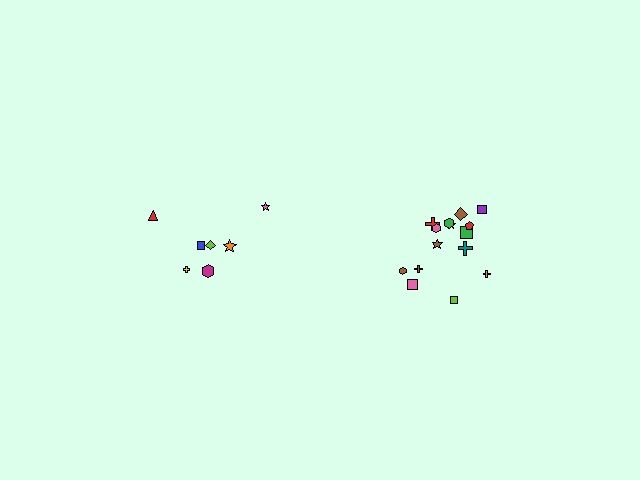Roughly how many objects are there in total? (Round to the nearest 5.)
Roughly 20 objects in total.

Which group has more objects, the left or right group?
The right group.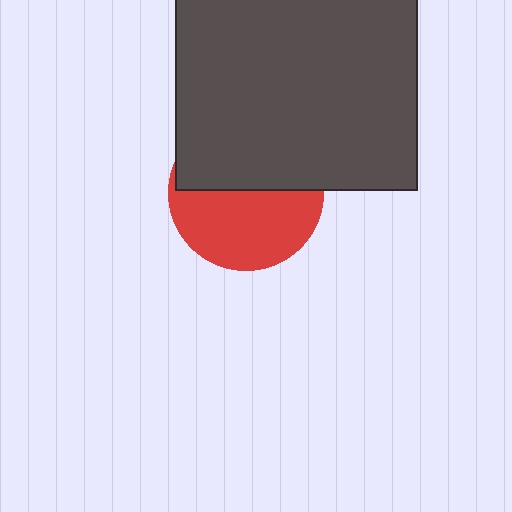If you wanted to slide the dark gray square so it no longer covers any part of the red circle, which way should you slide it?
Slide it up — that is the most direct way to separate the two shapes.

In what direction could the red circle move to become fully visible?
The red circle could move down. That would shift it out from behind the dark gray square entirely.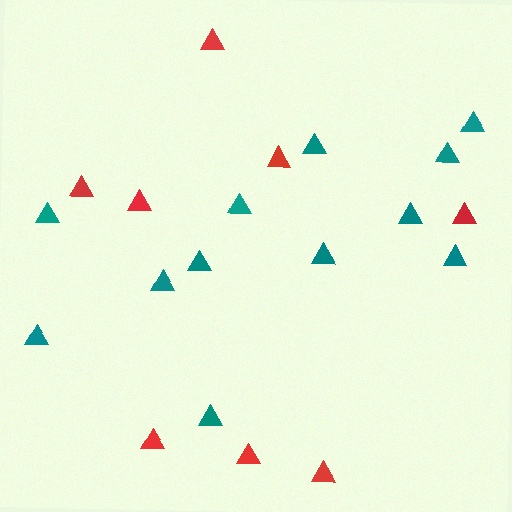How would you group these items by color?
There are 2 groups: one group of teal triangles (12) and one group of red triangles (8).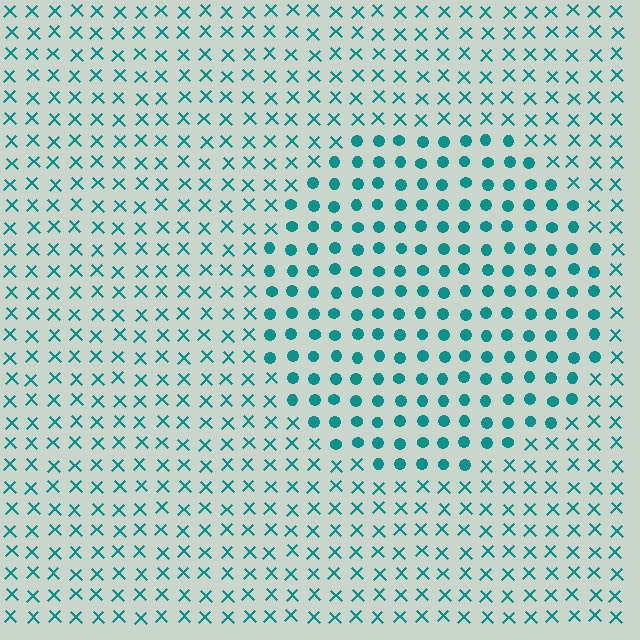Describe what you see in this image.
The image is filled with small teal elements arranged in a uniform grid. A circle-shaped region contains circles, while the surrounding area contains X marks. The boundary is defined purely by the change in element shape.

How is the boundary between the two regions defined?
The boundary is defined by a change in element shape: circles inside vs. X marks outside. All elements share the same color and spacing.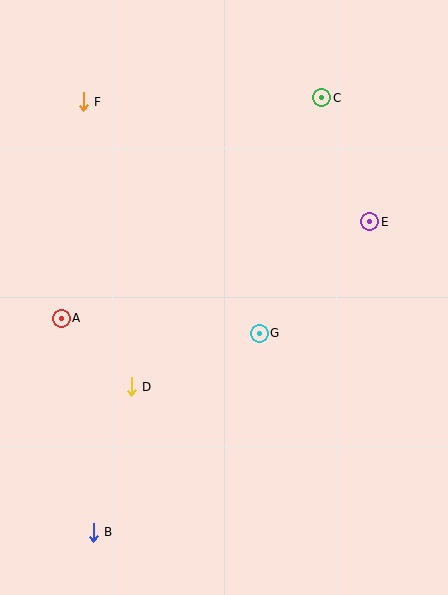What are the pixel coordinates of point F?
Point F is at (83, 102).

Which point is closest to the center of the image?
Point G at (259, 333) is closest to the center.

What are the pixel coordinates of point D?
Point D is at (131, 387).